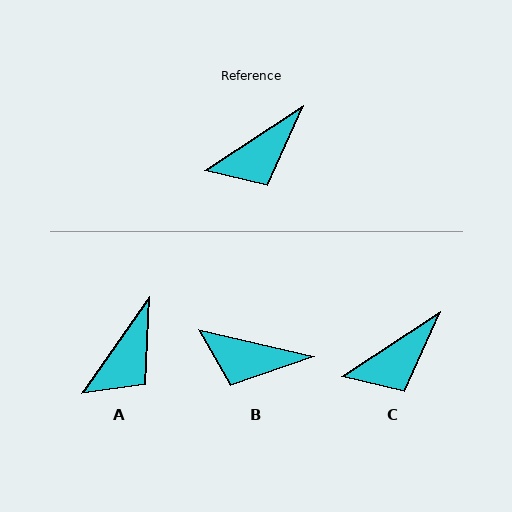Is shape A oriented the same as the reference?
No, it is off by about 21 degrees.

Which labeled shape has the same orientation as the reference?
C.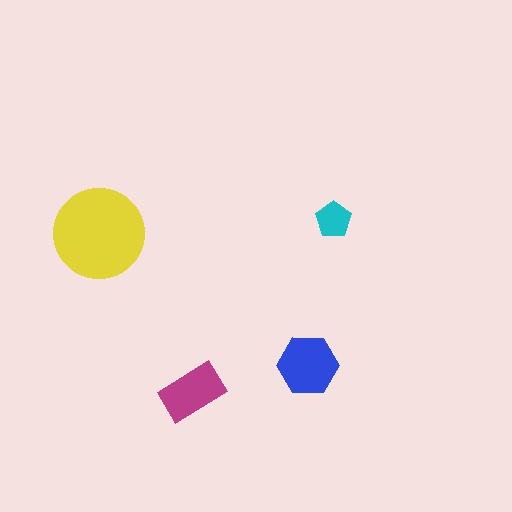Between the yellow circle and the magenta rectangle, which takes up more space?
The yellow circle.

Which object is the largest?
The yellow circle.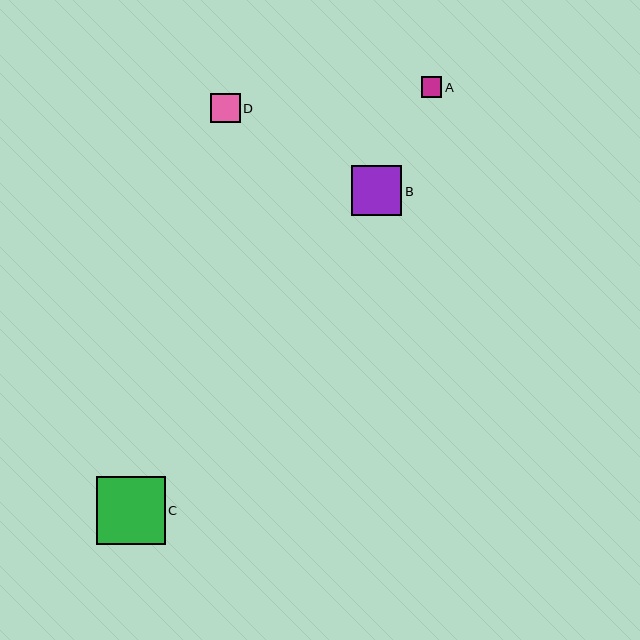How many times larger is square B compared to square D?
Square B is approximately 1.7 times the size of square D.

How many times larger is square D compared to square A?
Square D is approximately 1.4 times the size of square A.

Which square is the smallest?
Square A is the smallest with a size of approximately 20 pixels.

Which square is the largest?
Square C is the largest with a size of approximately 68 pixels.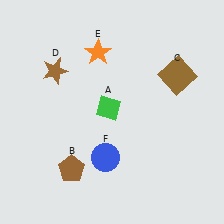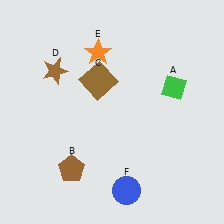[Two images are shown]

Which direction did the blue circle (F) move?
The blue circle (F) moved down.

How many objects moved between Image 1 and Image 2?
3 objects moved between the two images.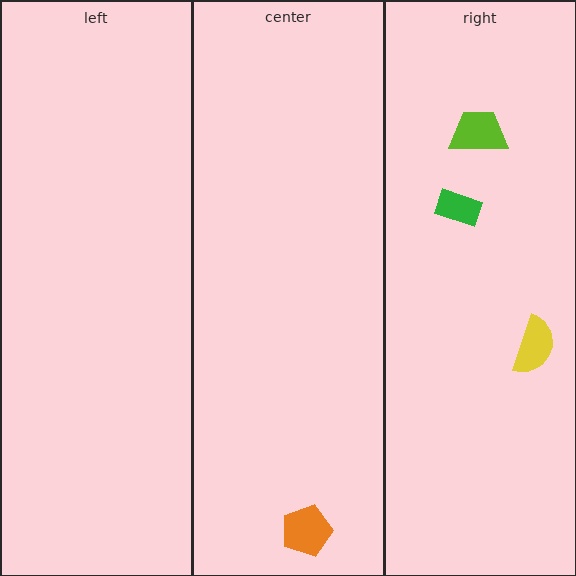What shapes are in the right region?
The yellow semicircle, the green rectangle, the lime trapezoid.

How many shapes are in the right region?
3.